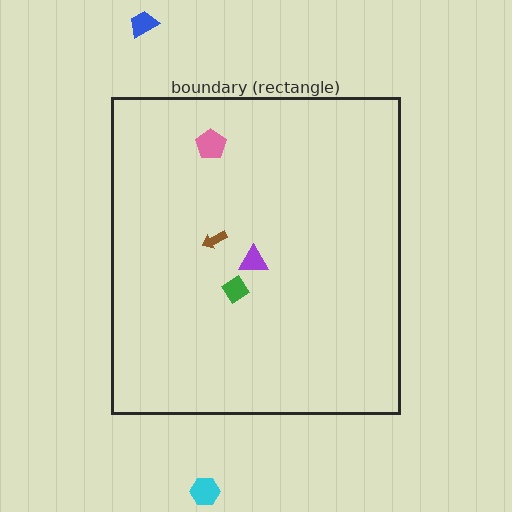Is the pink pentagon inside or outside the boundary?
Inside.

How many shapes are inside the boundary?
4 inside, 2 outside.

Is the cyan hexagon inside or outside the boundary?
Outside.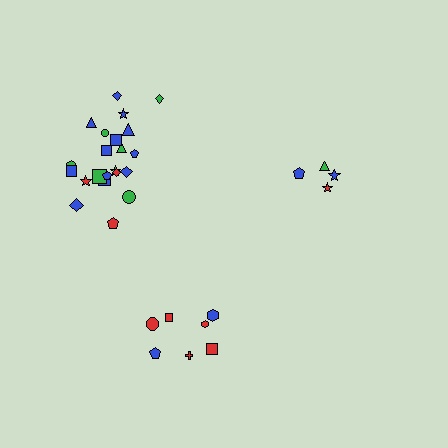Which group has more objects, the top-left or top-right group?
The top-left group.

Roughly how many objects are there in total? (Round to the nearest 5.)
Roughly 35 objects in total.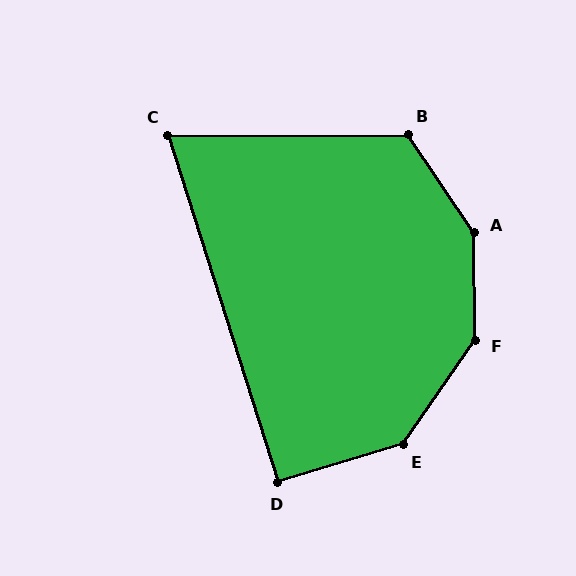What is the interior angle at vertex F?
Approximately 145 degrees (obtuse).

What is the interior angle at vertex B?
Approximately 124 degrees (obtuse).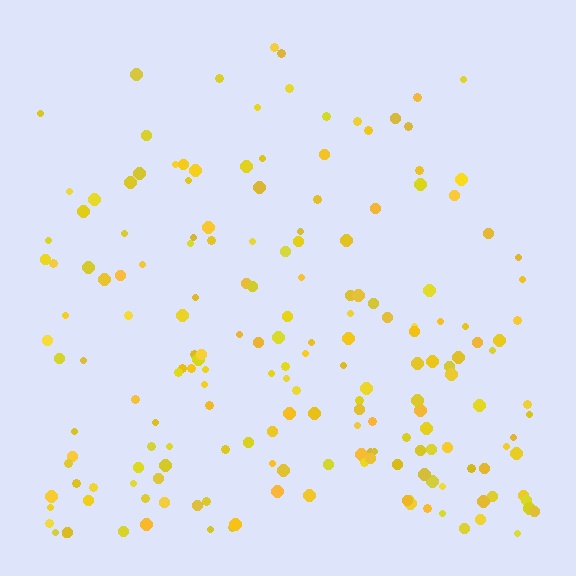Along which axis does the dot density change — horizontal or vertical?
Vertical.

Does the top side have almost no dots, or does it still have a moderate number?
Still a moderate number, just noticeably fewer than the bottom.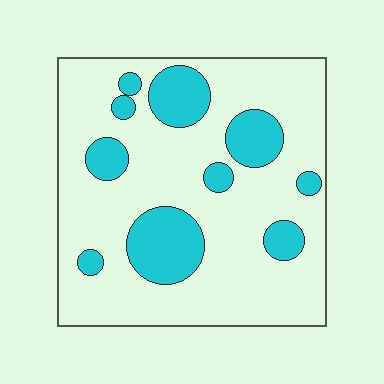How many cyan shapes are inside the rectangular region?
10.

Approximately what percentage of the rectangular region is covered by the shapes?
Approximately 20%.